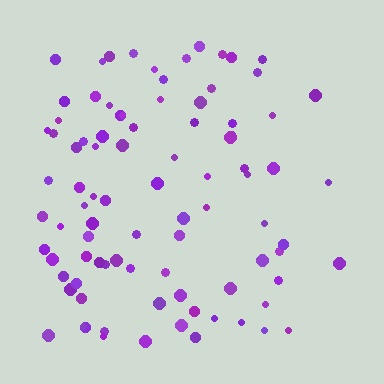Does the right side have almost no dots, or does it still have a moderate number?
Still a moderate number, just noticeably fewer than the left.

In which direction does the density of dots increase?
From right to left, with the left side densest.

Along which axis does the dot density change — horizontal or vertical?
Horizontal.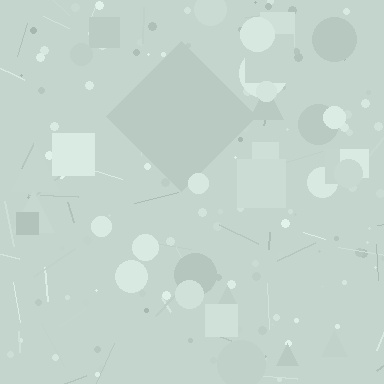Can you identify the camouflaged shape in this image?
The camouflaged shape is a diamond.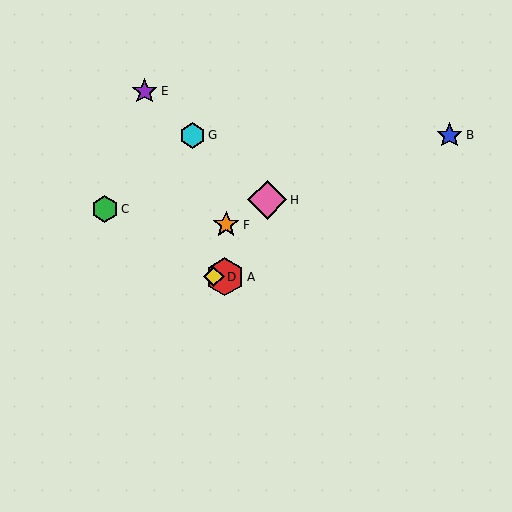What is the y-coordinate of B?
Object B is at y≈135.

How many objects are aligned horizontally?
2 objects (A, D) are aligned horizontally.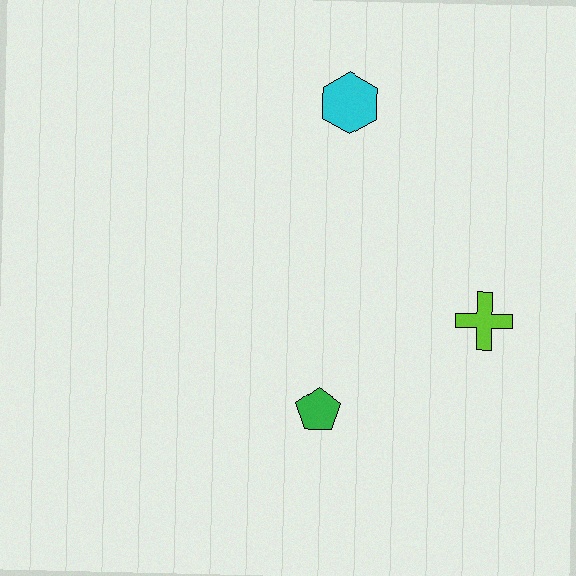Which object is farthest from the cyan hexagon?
The green pentagon is farthest from the cyan hexagon.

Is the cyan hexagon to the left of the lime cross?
Yes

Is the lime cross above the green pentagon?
Yes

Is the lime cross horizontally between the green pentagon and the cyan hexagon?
No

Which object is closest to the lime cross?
The green pentagon is closest to the lime cross.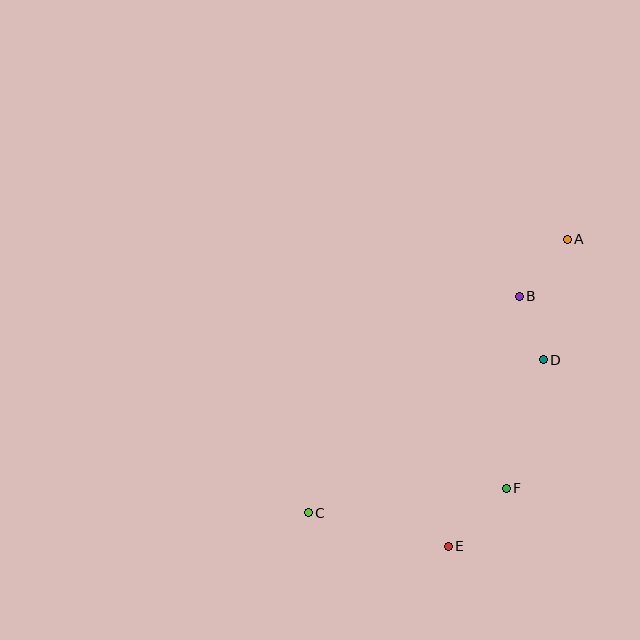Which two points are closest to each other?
Points B and D are closest to each other.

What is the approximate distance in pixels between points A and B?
The distance between A and B is approximately 75 pixels.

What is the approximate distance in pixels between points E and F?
The distance between E and F is approximately 82 pixels.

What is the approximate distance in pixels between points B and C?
The distance between B and C is approximately 302 pixels.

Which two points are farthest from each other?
Points A and C are farthest from each other.